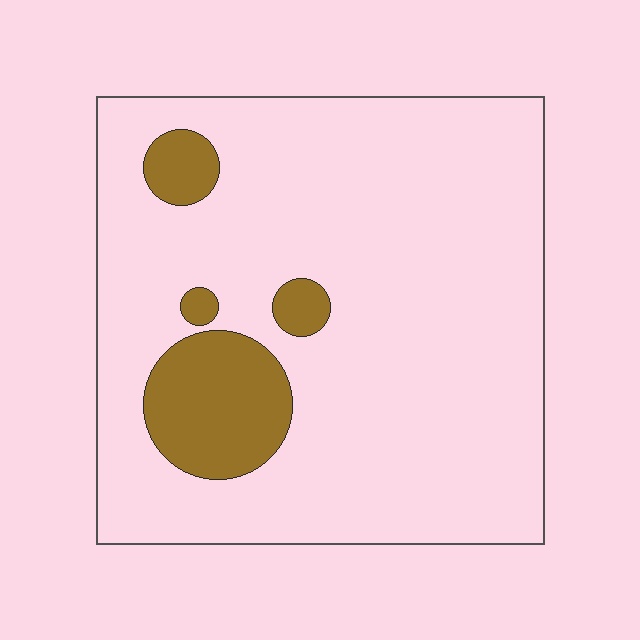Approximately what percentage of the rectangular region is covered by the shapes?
Approximately 15%.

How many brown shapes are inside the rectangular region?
4.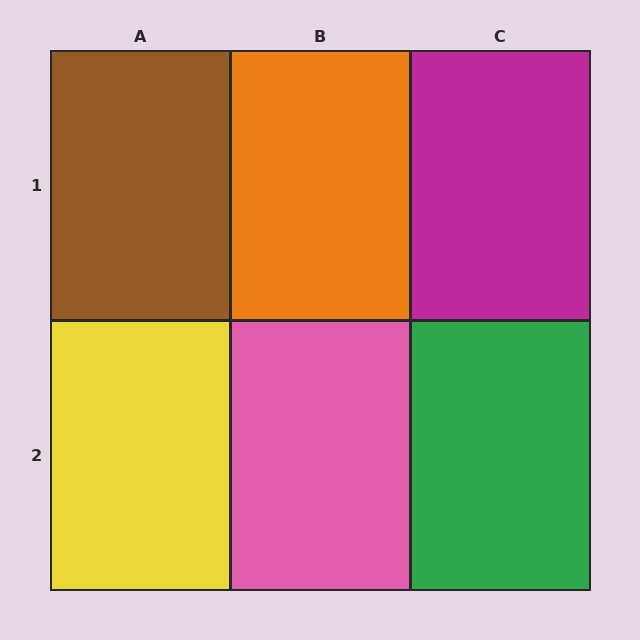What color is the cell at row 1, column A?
Brown.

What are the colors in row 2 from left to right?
Yellow, pink, green.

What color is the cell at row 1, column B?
Orange.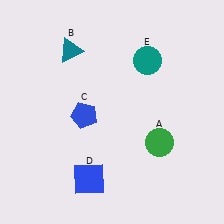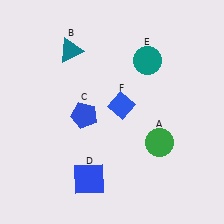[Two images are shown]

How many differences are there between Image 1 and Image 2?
There is 1 difference between the two images.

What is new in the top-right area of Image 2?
A blue diamond (F) was added in the top-right area of Image 2.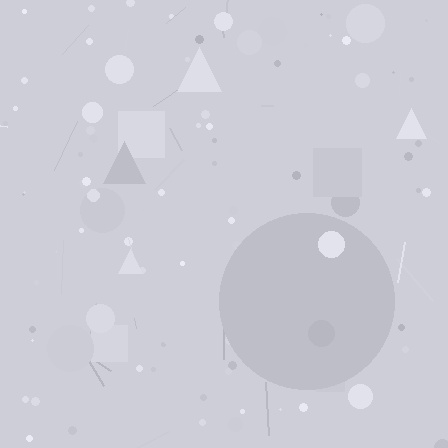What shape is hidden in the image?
A circle is hidden in the image.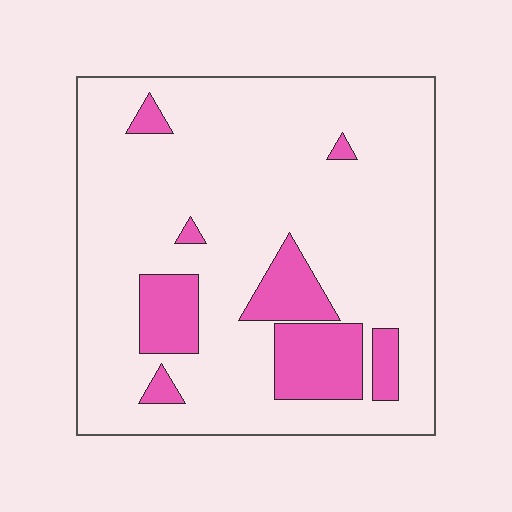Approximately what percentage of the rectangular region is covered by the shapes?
Approximately 15%.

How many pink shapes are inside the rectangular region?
8.